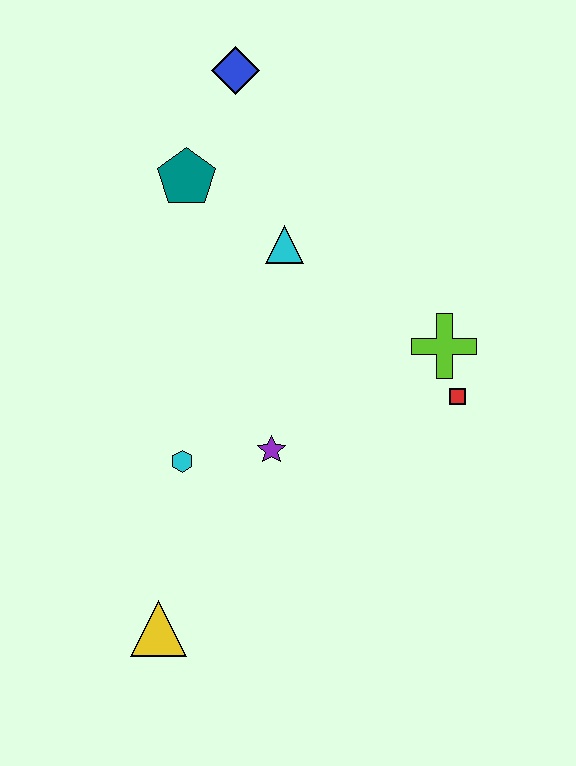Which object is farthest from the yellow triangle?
The blue diamond is farthest from the yellow triangle.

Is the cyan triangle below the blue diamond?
Yes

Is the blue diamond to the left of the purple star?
Yes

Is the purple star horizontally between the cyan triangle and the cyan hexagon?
Yes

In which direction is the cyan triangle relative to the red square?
The cyan triangle is to the left of the red square.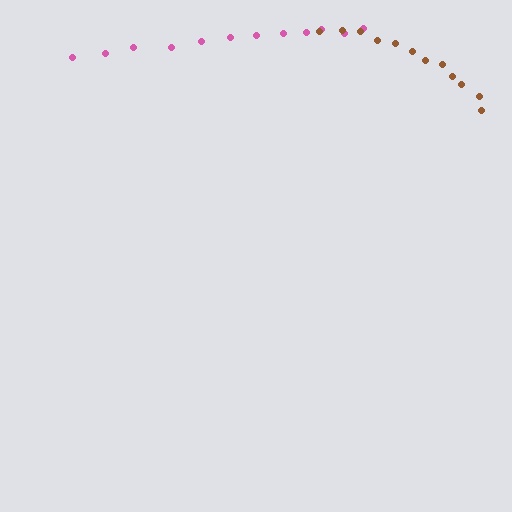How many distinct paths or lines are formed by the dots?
There are 2 distinct paths.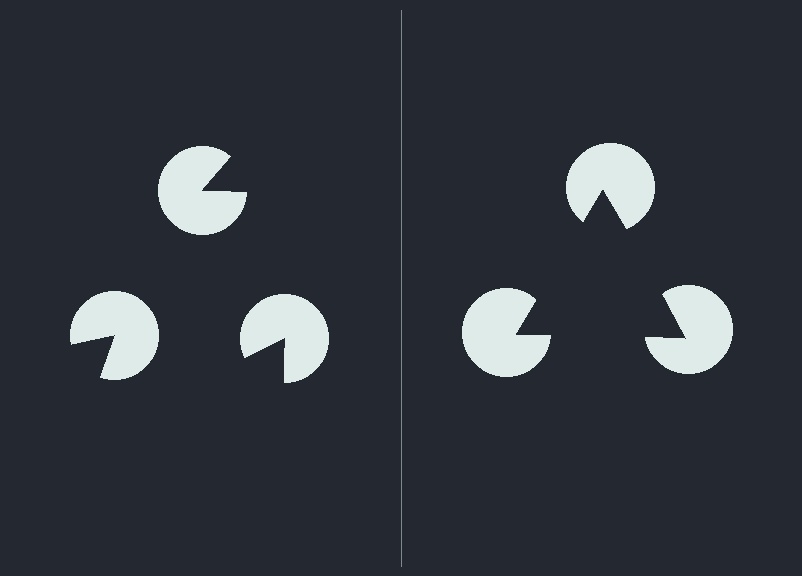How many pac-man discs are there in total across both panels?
6 — 3 on each side.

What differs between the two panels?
The pac-man discs are positioned identically on both sides; only the wedge orientations differ. On the right they align to a triangle; on the left they are misaligned.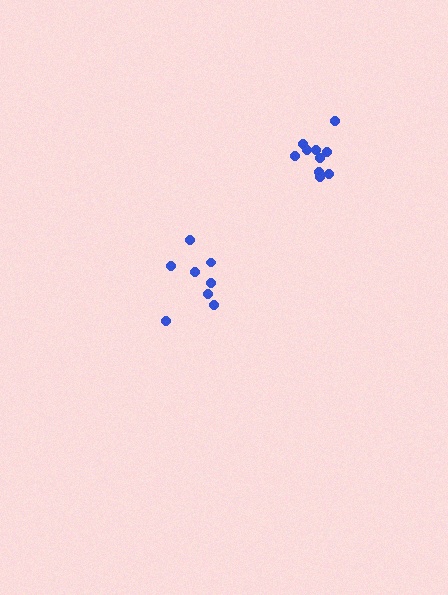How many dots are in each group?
Group 1: 10 dots, Group 2: 8 dots (18 total).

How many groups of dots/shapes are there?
There are 2 groups.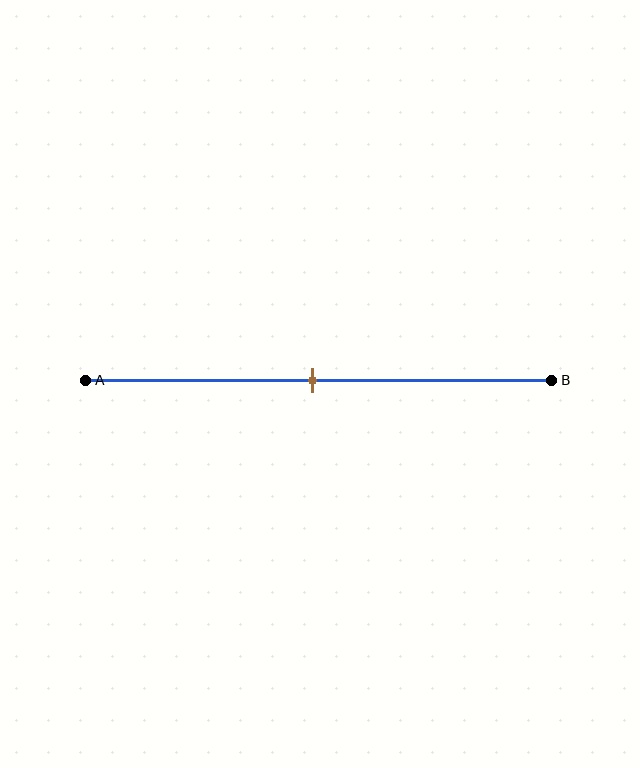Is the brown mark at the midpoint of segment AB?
Yes, the mark is approximately at the midpoint.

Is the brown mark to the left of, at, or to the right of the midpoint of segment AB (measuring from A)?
The brown mark is approximately at the midpoint of segment AB.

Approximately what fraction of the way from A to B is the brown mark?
The brown mark is approximately 50% of the way from A to B.